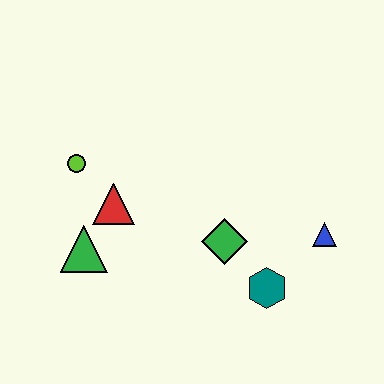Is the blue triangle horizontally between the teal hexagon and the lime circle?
No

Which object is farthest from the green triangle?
The blue triangle is farthest from the green triangle.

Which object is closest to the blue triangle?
The teal hexagon is closest to the blue triangle.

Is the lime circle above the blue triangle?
Yes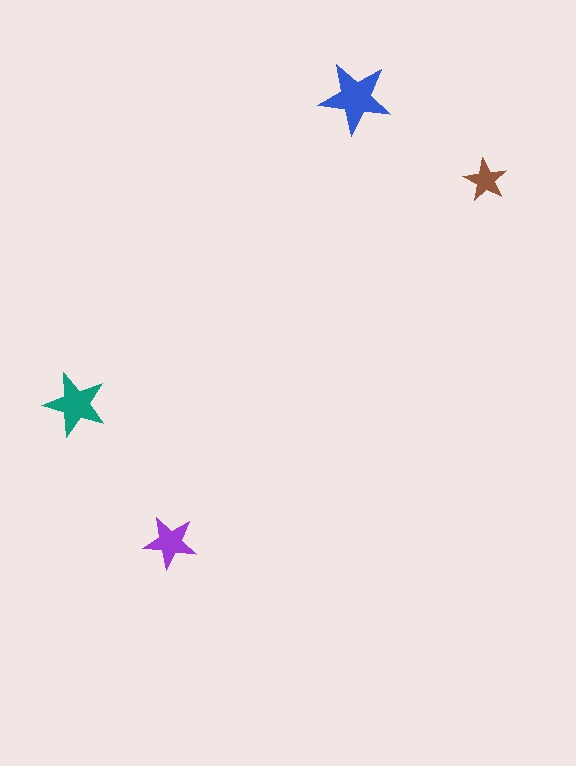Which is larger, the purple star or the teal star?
The teal one.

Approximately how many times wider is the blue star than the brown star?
About 1.5 times wider.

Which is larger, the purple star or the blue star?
The blue one.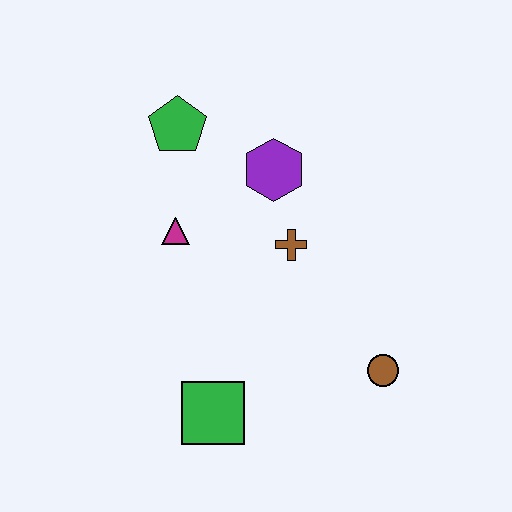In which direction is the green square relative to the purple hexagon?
The green square is below the purple hexagon.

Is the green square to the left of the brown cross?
Yes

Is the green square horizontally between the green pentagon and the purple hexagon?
Yes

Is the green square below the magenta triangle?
Yes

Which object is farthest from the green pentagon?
The brown circle is farthest from the green pentagon.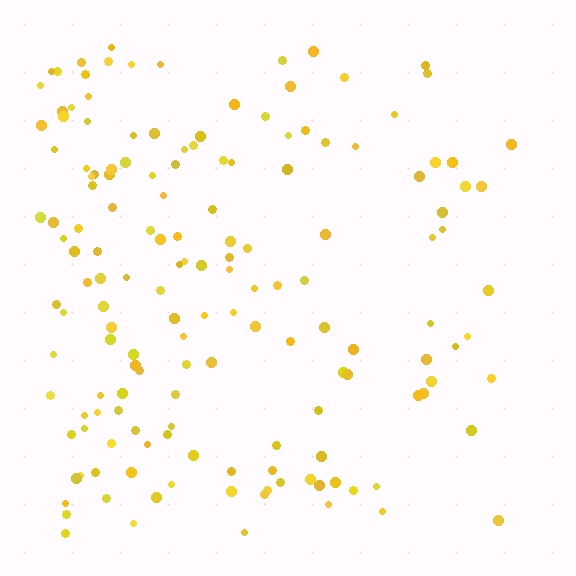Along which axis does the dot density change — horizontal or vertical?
Horizontal.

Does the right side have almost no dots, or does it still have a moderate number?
Still a moderate number, just noticeably fewer than the left.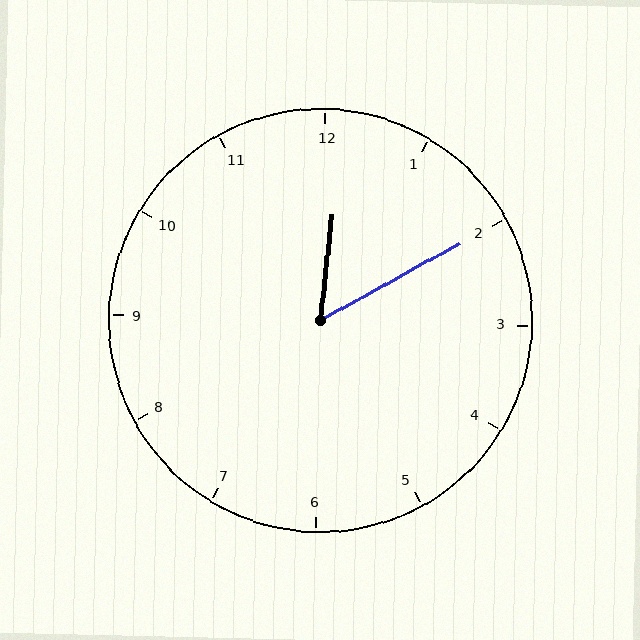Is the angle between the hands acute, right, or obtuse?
It is acute.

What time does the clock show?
12:10.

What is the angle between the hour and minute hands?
Approximately 55 degrees.